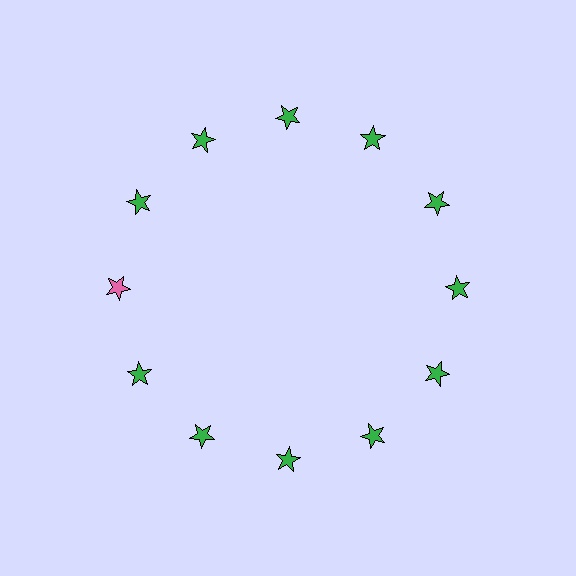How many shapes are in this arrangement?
There are 12 shapes arranged in a ring pattern.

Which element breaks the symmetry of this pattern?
The pink star at roughly the 9 o'clock position breaks the symmetry. All other shapes are green stars.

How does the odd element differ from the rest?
It has a different color: pink instead of green.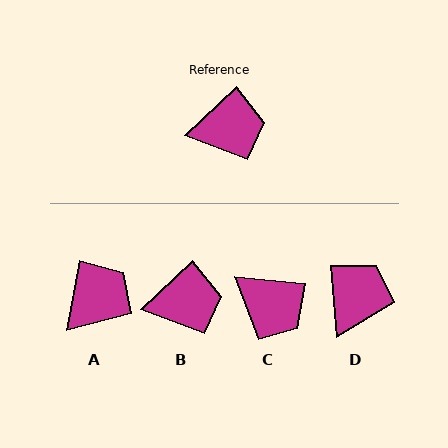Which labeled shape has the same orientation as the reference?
B.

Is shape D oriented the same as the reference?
No, it is off by about 51 degrees.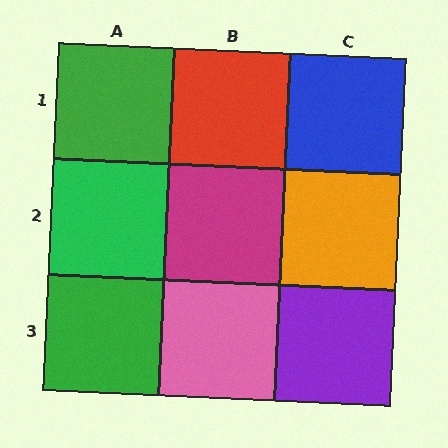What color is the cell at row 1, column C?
Blue.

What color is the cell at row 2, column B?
Magenta.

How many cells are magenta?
1 cell is magenta.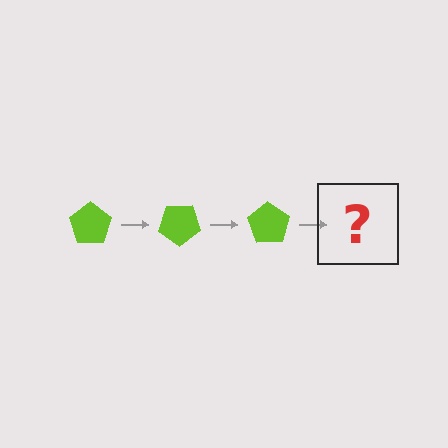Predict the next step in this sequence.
The next step is a lime pentagon rotated 105 degrees.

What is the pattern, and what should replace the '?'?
The pattern is that the pentagon rotates 35 degrees each step. The '?' should be a lime pentagon rotated 105 degrees.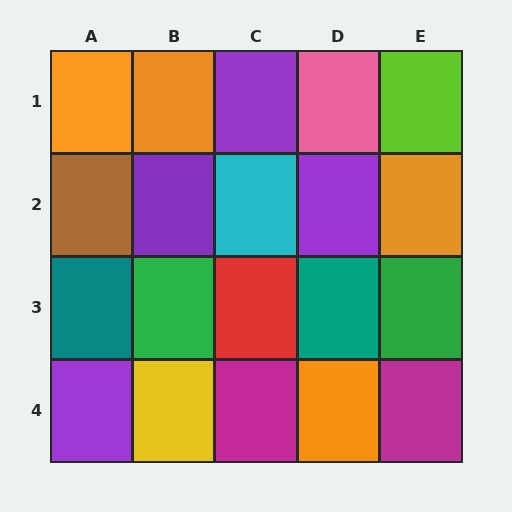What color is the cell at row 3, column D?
Teal.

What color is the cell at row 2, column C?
Cyan.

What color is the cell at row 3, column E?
Green.